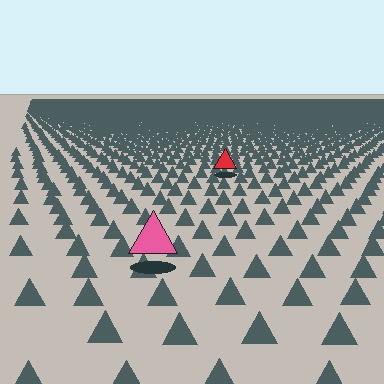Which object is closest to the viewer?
The pink triangle is closest. The texture marks near it are larger and more spread out.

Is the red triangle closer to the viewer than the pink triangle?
No. The pink triangle is closer — you can tell from the texture gradient: the ground texture is coarser near it.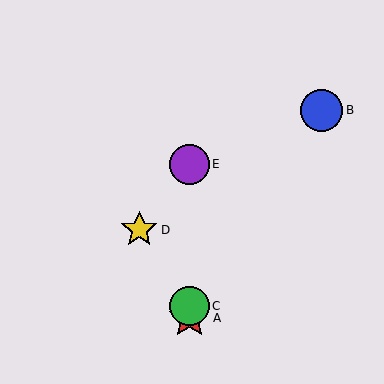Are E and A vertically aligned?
Yes, both are at x≈189.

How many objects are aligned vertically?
3 objects (A, C, E) are aligned vertically.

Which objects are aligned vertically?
Objects A, C, E are aligned vertically.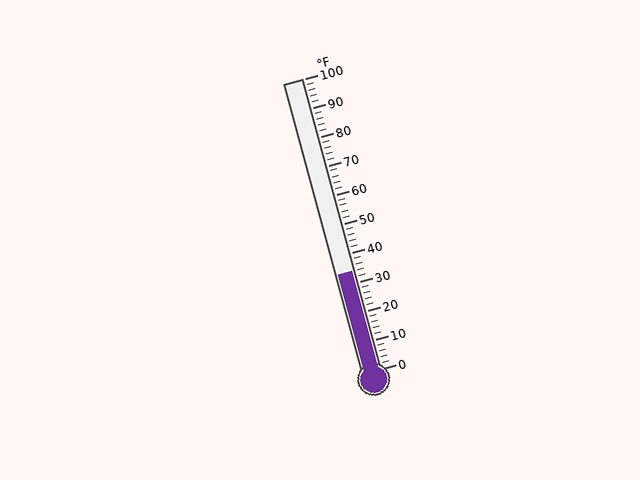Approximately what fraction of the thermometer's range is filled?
The thermometer is filled to approximately 35% of its range.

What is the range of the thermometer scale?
The thermometer scale ranges from 0°F to 100°F.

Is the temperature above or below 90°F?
The temperature is below 90°F.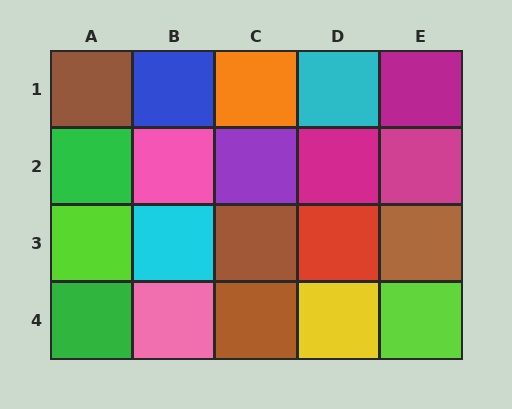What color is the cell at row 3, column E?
Brown.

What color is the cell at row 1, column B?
Blue.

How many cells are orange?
1 cell is orange.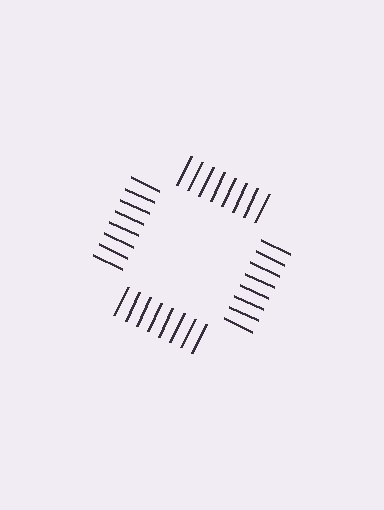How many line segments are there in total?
32 — 8 along each of the 4 edges.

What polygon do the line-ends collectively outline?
An illusory square — the line segments terminate on its edges but no continuous stroke is drawn.